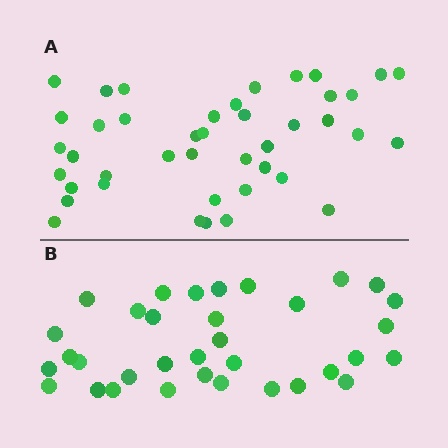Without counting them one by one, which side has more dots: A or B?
Region A (the top region) has more dots.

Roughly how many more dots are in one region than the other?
Region A has roughly 8 or so more dots than region B.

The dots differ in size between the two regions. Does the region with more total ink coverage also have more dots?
No. Region B has more total ink coverage because its dots are larger, but region A actually contains more individual dots. Total area can be misleading — the number of items is what matters here.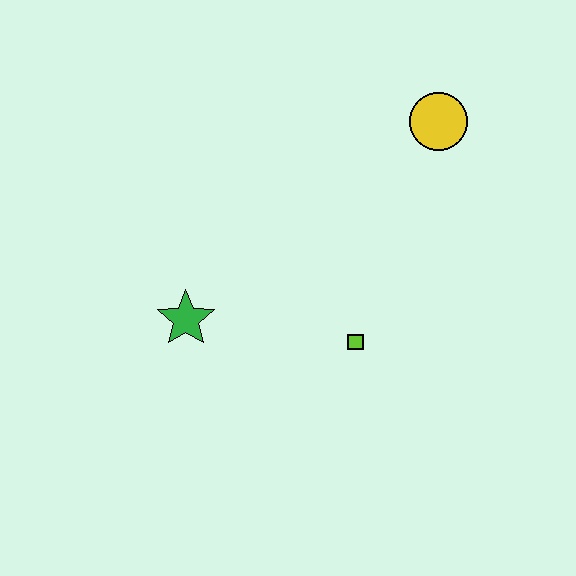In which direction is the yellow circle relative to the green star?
The yellow circle is to the right of the green star.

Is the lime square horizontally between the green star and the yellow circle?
Yes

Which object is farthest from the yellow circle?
The green star is farthest from the yellow circle.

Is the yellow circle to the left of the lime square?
No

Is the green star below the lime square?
No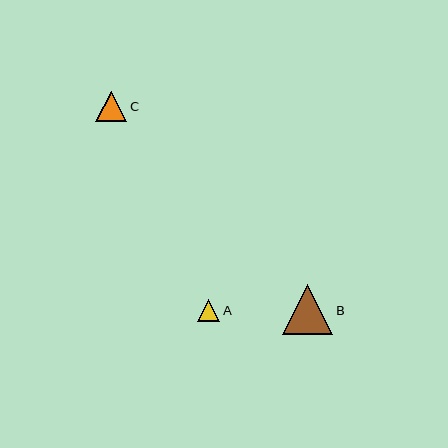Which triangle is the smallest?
Triangle A is the smallest with a size of approximately 22 pixels.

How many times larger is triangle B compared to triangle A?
Triangle B is approximately 2.3 times the size of triangle A.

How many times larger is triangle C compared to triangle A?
Triangle C is approximately 1.4 times the size of triangle A.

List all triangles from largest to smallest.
From largest to smallest: B, C, A.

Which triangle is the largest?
Triangle B is the largest with a size of approximately 50 pixels.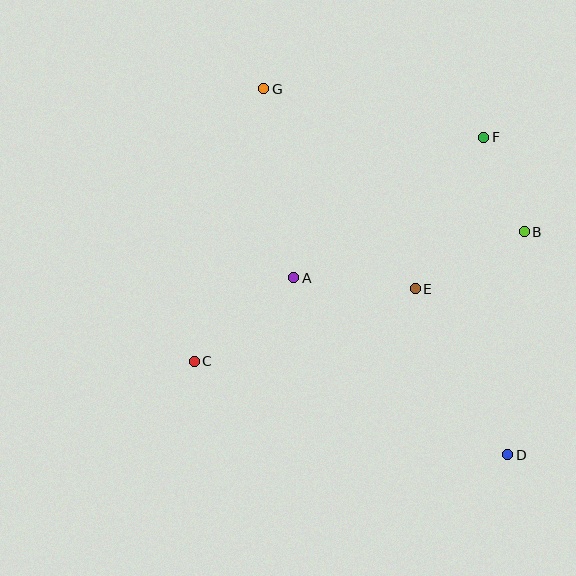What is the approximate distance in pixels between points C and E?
The distance between C and E is approximately 232 pixels.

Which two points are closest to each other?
Points B and F are closest to each other.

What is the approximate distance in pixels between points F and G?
The distance between F and G is approximately 225 pixels.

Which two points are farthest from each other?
Points D and G are farthest from each other.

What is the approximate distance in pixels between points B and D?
The distance between B and D is approximately 223 pixels.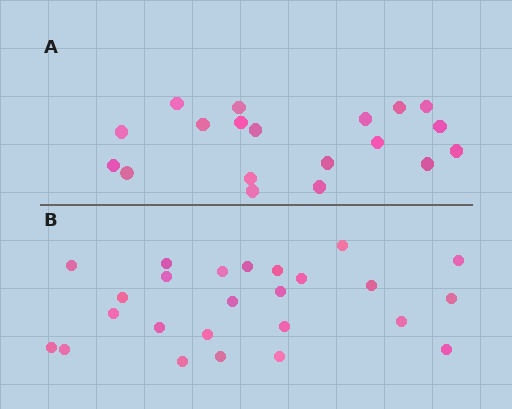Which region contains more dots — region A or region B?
Region B (the bottom region) has more dots.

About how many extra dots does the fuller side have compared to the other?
Region B has about 6 more dots than region A.